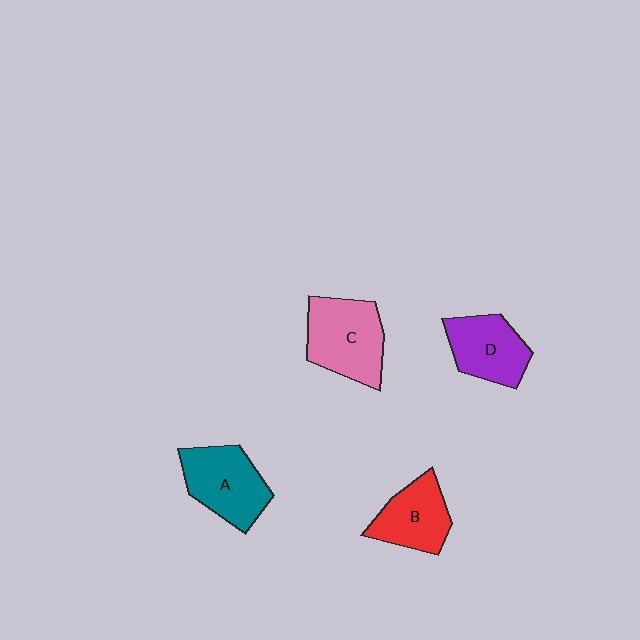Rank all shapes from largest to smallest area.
From largest to smallest: C (pink), A (teal), D (purple), B (red).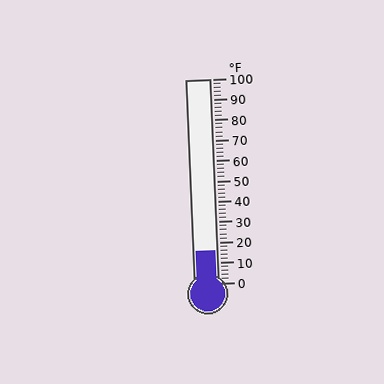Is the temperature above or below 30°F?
The temperature is below 30°F.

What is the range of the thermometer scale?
The thermometer scale ranges from 0°F to 100°F.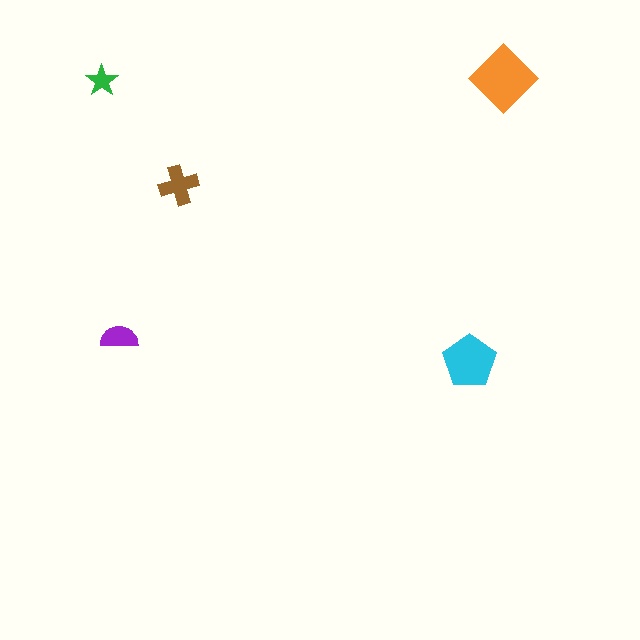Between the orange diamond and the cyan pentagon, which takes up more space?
The orange diamond.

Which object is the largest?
The orange diamond.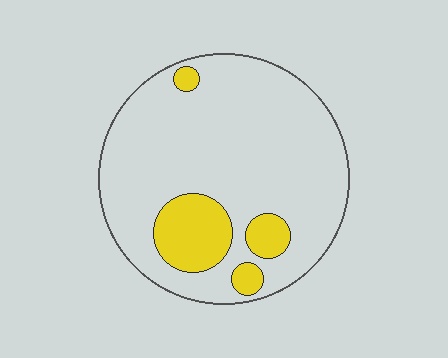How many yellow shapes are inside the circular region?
4.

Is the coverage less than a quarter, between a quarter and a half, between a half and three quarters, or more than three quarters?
Less than a quarter.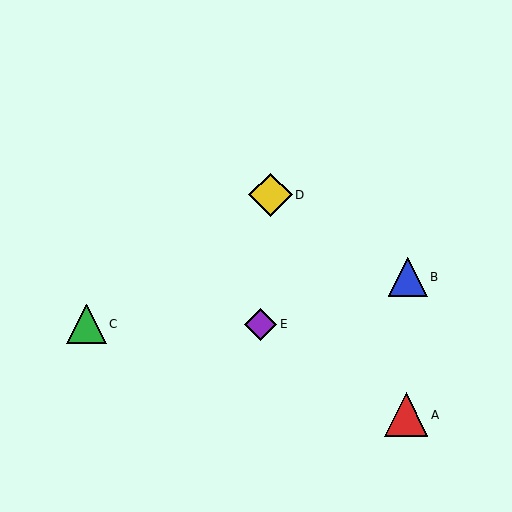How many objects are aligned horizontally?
2 objects (C, E) are aligned horizontally.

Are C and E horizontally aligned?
Yes, both are at y≈324.